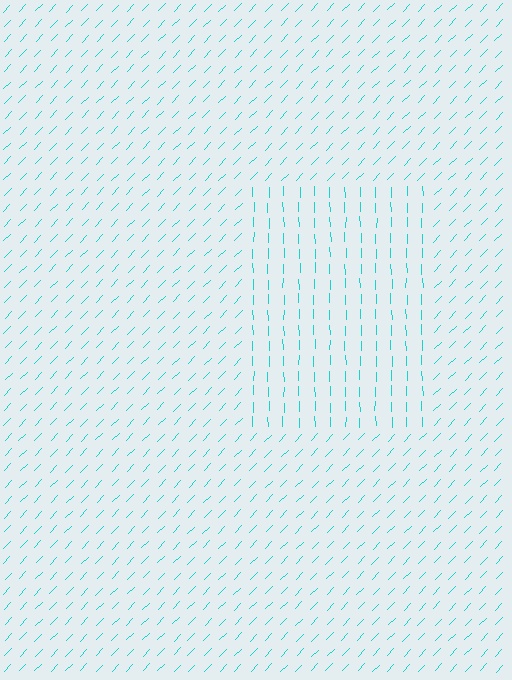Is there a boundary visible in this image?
Yes, there is a texture boundary formed by a change in line orientation.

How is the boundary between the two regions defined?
The boundary is defined purely by a change in line orientation (approximately 45 degrees difference). All lines are the same color and thickness.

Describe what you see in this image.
The image is filled with small cyan line segments. A rectangle region in the image has lines oriented differently from the surrounding lines, creating a visible texture boundary.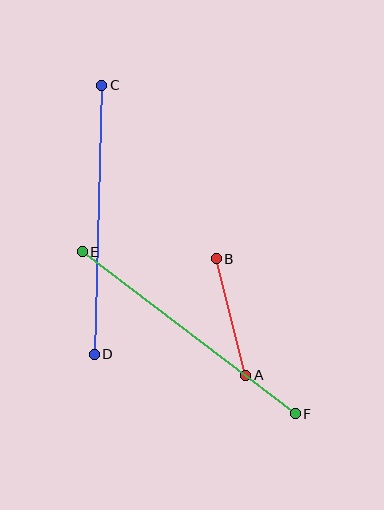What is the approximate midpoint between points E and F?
The midpoint is at approximately (189, 333) pixels.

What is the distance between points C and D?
The distance is approximately 269 pixels.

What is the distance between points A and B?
The distance is approximately 120 pixels.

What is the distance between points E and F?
The distance is approximately 268 pixels.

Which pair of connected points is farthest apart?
Points C and D are farthest apart.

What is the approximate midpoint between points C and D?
The midpoint is at approximately (98, 220) pixels.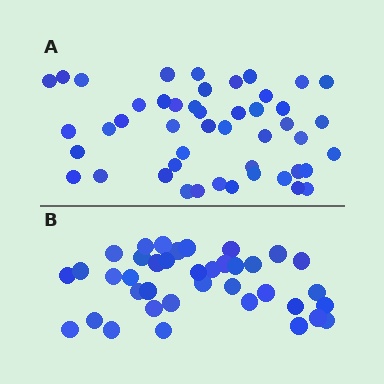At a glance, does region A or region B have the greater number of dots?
Region A (the top region) has more dots.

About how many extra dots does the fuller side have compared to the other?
Region A has roughly 8 or so more dots than region B.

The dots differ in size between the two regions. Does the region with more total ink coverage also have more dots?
No. Region B has more total ink coverage because its dots are larger, but region A actually contains more individual dots. Total area can be misleading — the number of items is what matters here.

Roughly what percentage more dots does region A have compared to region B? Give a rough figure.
About 25% more.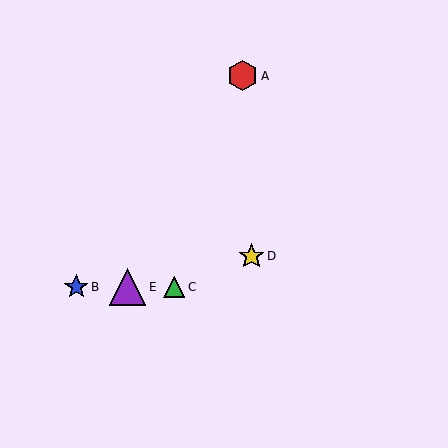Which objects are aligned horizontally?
Objects B, C, E are aligned horizontally.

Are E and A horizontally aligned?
No, E is at y≈287 and A is at y≈76.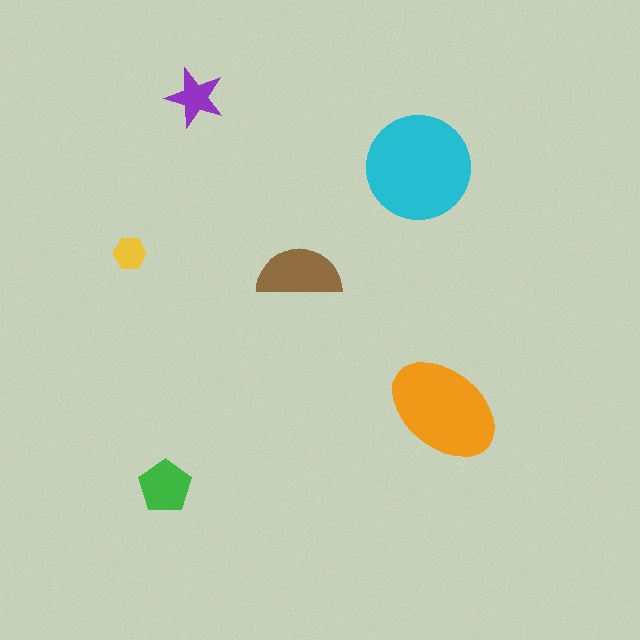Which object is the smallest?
The yellow hexagon.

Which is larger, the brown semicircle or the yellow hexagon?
The brown semicircle.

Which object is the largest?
The cyan circle.